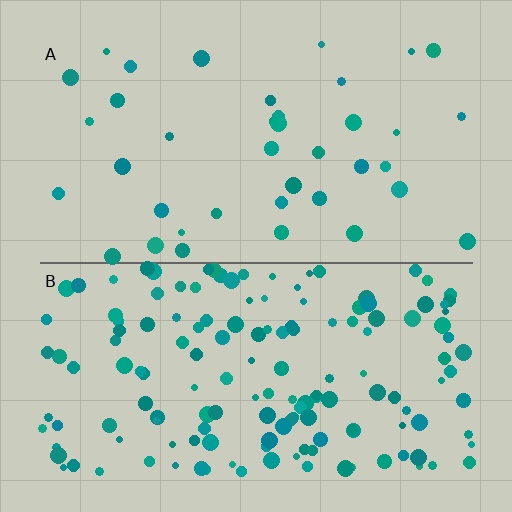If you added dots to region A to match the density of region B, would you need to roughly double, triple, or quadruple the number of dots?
Approximately quadruple.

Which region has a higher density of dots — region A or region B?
B (the bottom).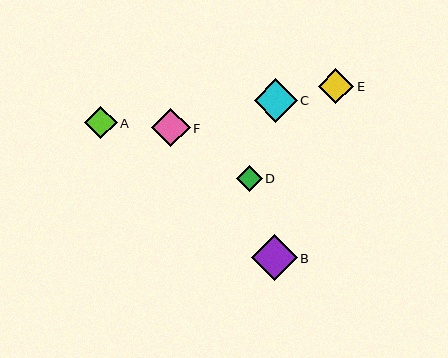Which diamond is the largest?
Diamond B is the largest with a size of approximately 46 pixels.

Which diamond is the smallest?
Diamond D is the smallest with a size of approximately 26 pixels.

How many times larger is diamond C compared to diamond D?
Diamond C is approximately 1.6 times the size of diamond D.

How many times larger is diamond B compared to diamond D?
Diamond B is approximately 1.8 times the size of diamond D.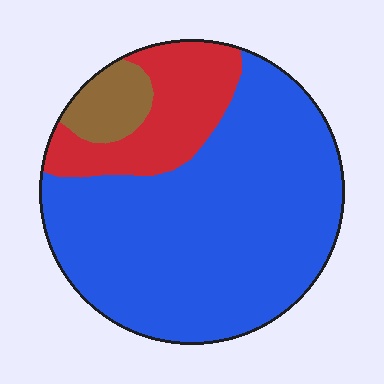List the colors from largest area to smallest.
From largest to smallest: blue, red, brown.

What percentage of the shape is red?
Red takes up about one fifth (1/5) of the shape.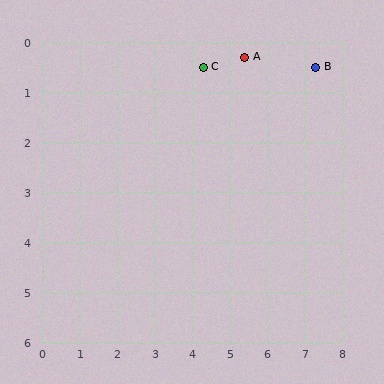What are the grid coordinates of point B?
Point B is at approximately (7.3, 0.5).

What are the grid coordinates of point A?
Point A is at approximately (5.4, 0.3).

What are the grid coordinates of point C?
Point C is at approximately (4.3, 0.5).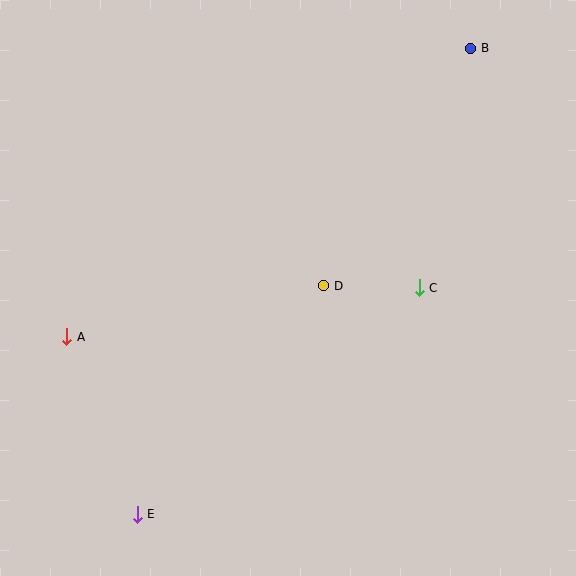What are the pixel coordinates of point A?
Point A is at (67, 337).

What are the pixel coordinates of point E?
Point E is at (137, 514).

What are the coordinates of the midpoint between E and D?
The midpoint between E and D is at (230, 400).